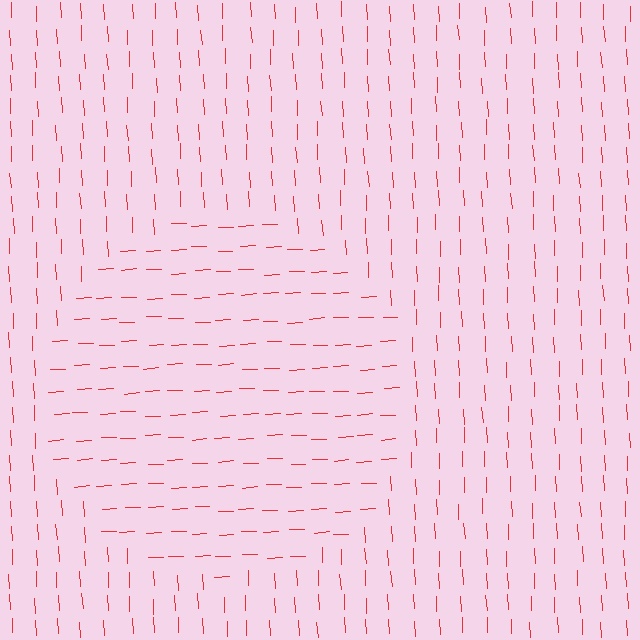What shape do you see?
I see a circle.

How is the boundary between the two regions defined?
The boundary is defined purely by a change in line orientation (approximately 90 degrees difference). All lines are the same color and thickness.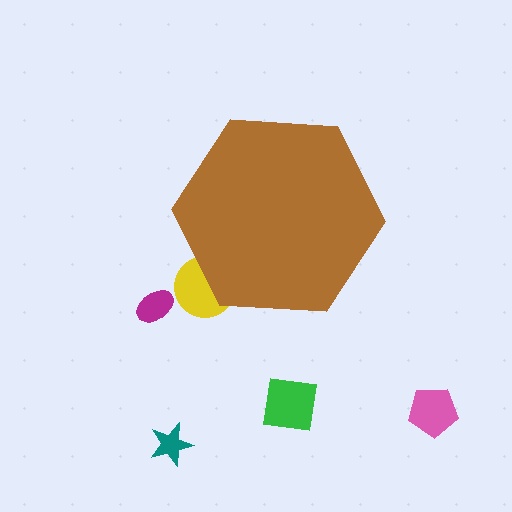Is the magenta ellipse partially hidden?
No, the magenta ellipse is fully visible.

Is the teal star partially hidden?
No, the teal star is fully visible.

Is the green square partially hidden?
No, the green square is fully visible.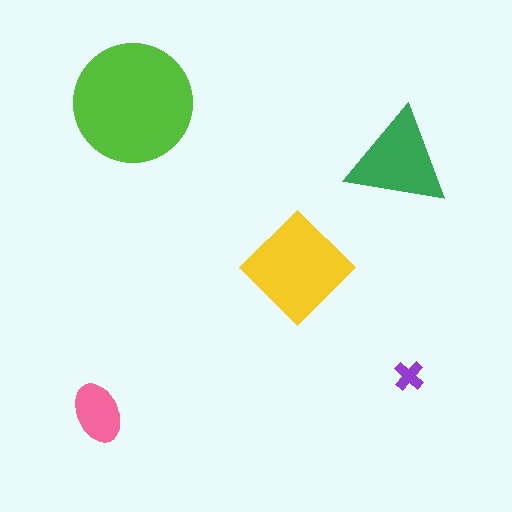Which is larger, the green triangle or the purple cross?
The green triangle.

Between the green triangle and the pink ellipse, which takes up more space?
The green triangle.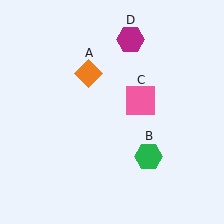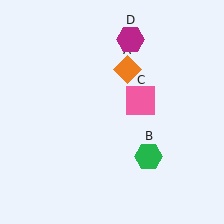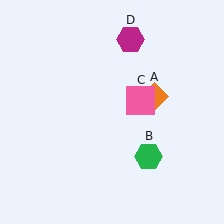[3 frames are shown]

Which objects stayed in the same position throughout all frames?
Green hexagon (object B) and pink square (object C) and magenta hexagon (object D) remained stationary.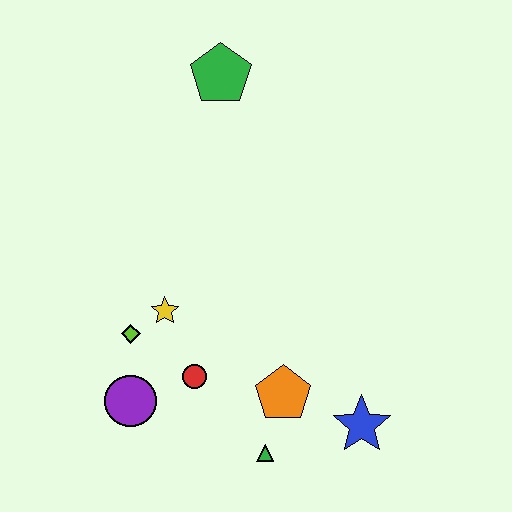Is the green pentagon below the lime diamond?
No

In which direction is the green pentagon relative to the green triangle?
The green pentagon is above the green triangle.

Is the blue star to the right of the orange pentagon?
Yes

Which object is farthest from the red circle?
The green pentagon is farthest from the red circle.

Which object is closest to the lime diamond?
The yellow star is closest to the lime diamond.